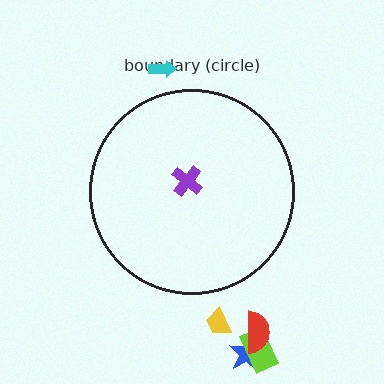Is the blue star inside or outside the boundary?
Outside.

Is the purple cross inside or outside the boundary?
Inside.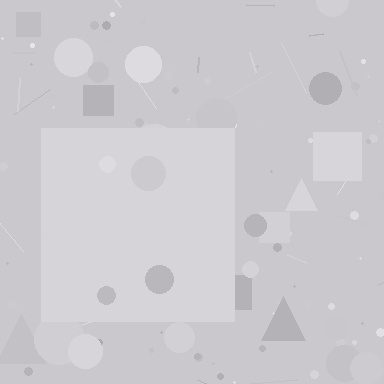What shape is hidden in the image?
A square is hidden in the image.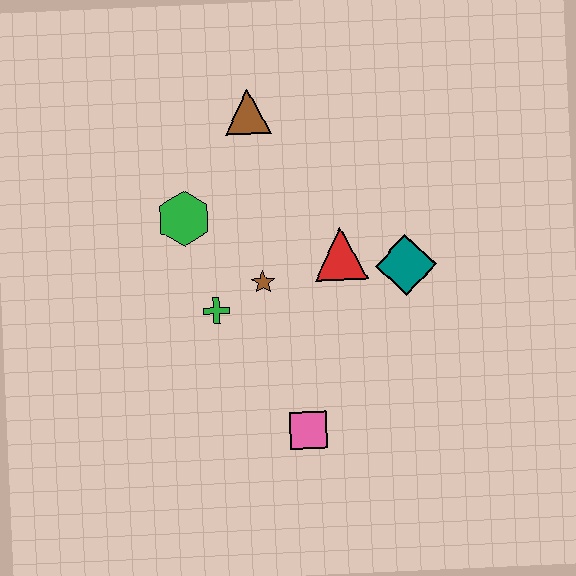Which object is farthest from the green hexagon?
The pink square is farthest from the green hexagon.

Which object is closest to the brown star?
The green cross is closest to the brown star.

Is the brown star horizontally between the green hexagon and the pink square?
Yes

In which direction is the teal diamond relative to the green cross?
The teal diamond is to the right of the green cross.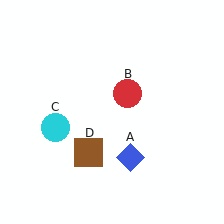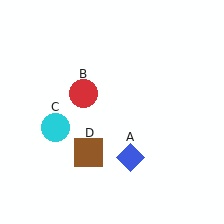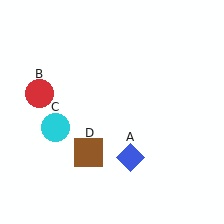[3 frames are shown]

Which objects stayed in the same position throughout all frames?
Blue diamond (object A) and cyan circle (object C) and brown square (object D) remained stationary.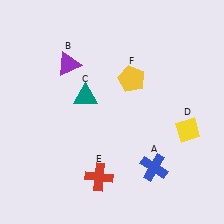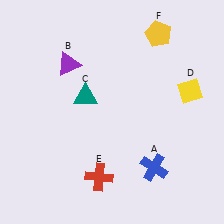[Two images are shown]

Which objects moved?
The objects that moved are: the yellow diamond (D), the yellow pentagon (F).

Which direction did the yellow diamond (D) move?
The yellow diamond (D) moved up.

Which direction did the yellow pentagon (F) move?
The yellow pentagon (F) moved up.